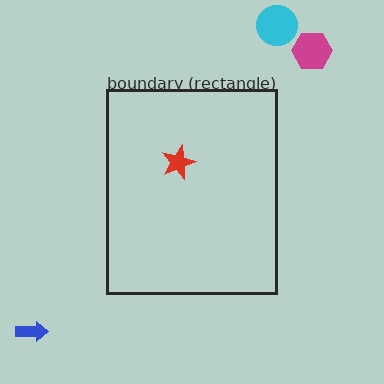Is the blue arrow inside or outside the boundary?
Outside.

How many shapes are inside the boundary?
1 inside, 3 outside.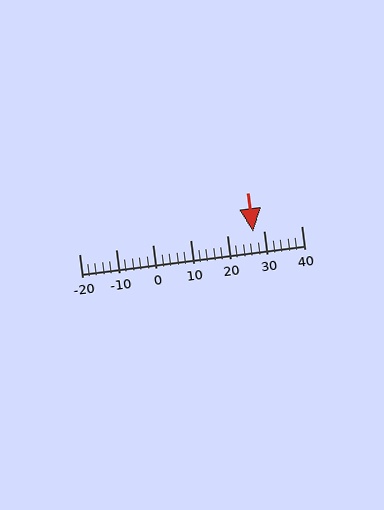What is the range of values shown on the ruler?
The ruler shows values from -20 to 40.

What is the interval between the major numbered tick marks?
The major tick marks are spaced 10 units apart.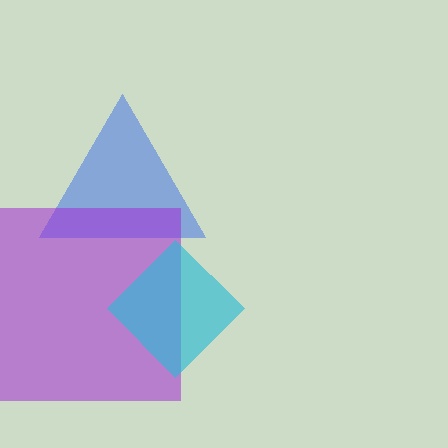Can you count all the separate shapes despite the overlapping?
Yes, there are 3 separate shapes.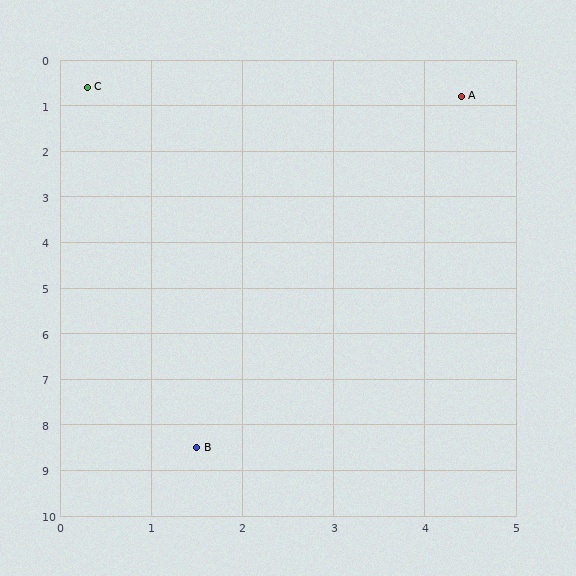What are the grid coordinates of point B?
Point B is at approximately (1.5, 8.5).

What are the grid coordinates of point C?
Point C is at approximately (0.3, 0.6).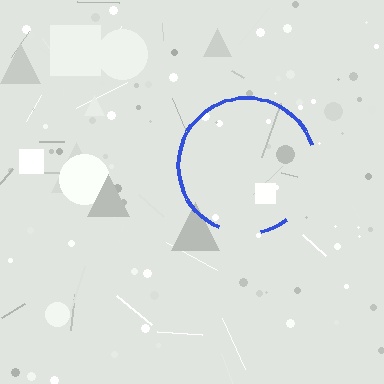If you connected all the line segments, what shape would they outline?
They would outline a circle.